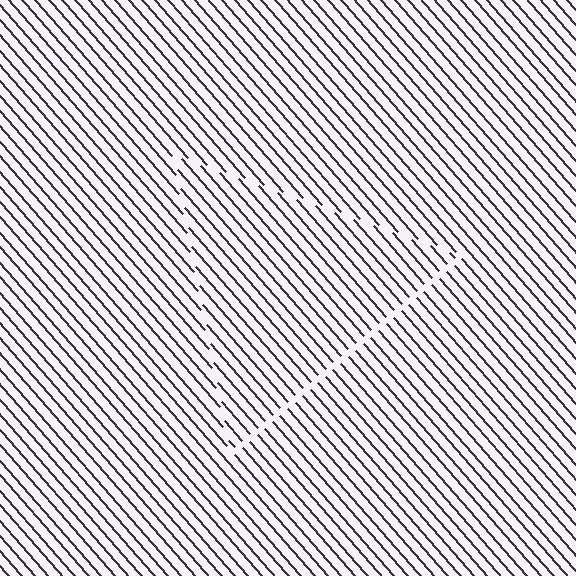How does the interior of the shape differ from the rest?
The interior of the shape contains the same grating, shifted by half a period — the contour is defined by the phase discontinuity where line-ends from the inner and outer gratings abut.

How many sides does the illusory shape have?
3 sides — the line-ends trace a triangle.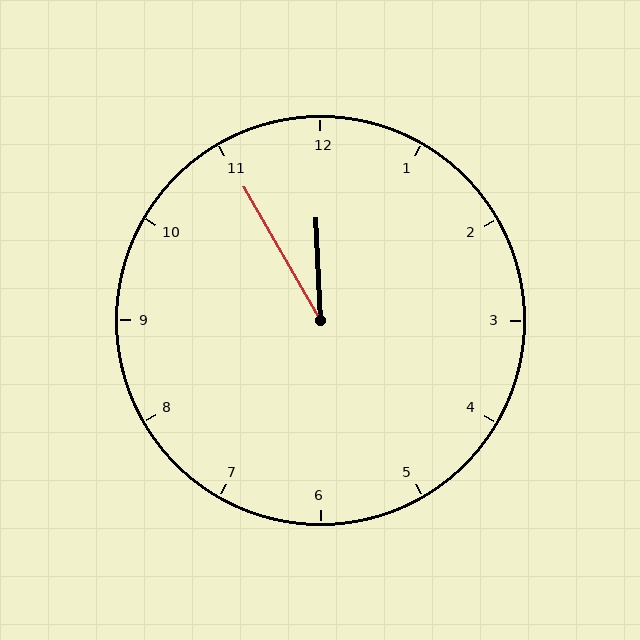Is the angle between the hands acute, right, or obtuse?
It is acute.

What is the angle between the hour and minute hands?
Approximately 28 degrees.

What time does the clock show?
11:55.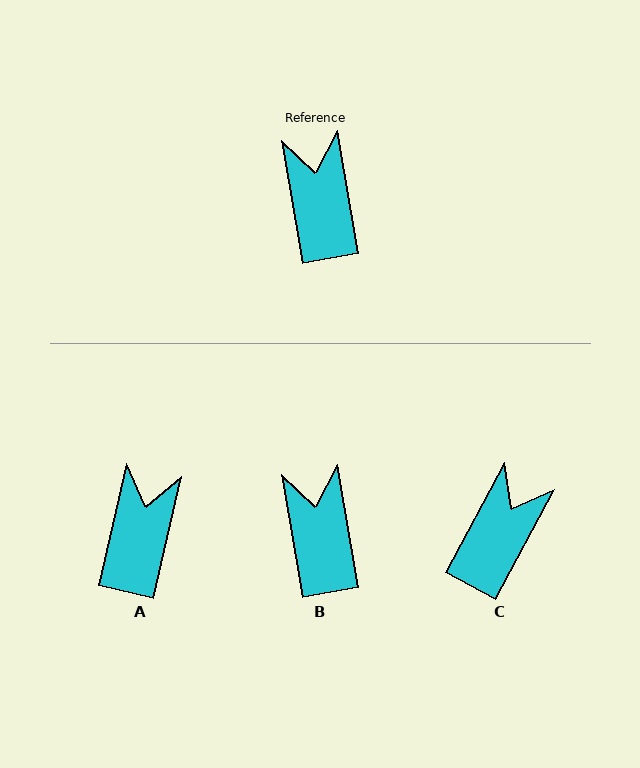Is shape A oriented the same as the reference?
No, it is off by about 22 degrees.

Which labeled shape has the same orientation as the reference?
B.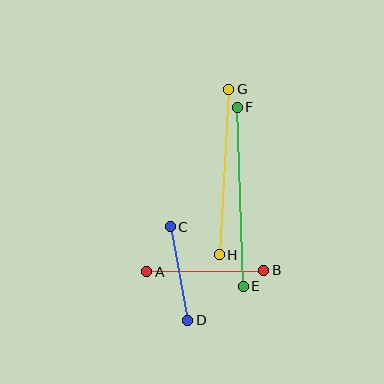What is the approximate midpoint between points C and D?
The midpoint is at approximately (179, 273) pixels.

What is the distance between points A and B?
The distance is approximately 117 pixels.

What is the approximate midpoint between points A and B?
The midpoint is at approximately (205, 271) pixels.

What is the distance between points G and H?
The distance is approximately 166 pixels.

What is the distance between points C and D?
The distance is approximately 95 pixels.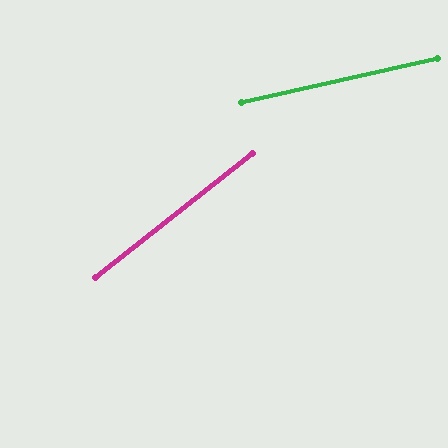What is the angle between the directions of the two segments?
Approximately 26 degrees.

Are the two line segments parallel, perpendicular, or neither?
Neither parallel nor perpendicular — they differ by about 26°.